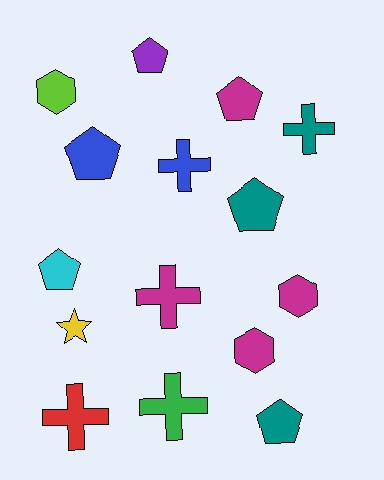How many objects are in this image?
There are 15 objects.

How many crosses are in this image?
There are 5 crosses.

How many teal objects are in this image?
There are 3 teal objects.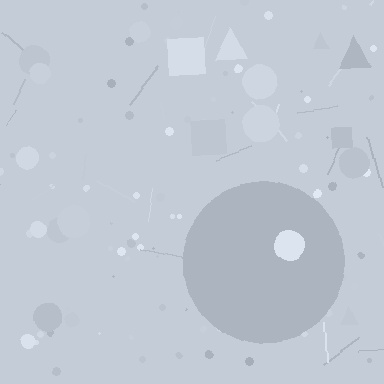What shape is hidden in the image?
A circle is hidden in the image.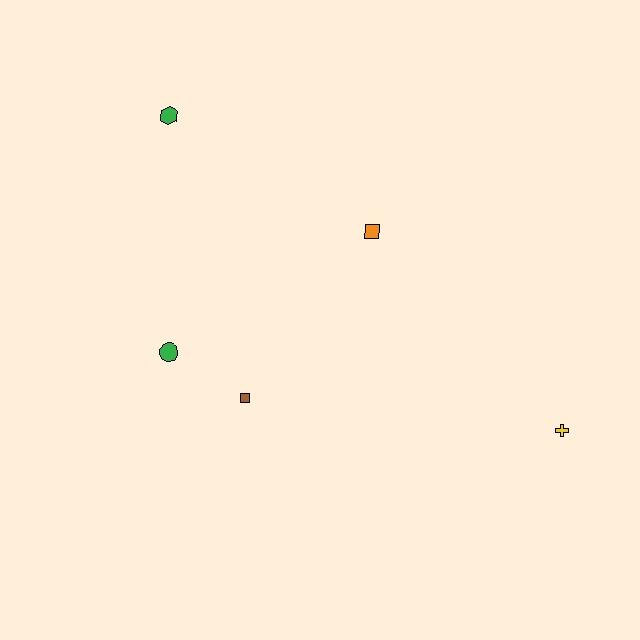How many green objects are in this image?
There are 2 green objects.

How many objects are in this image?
There are 5 objects.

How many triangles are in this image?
There are no triangles.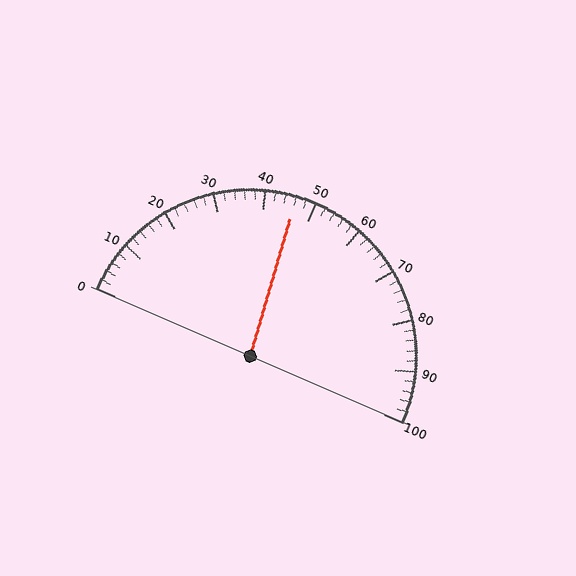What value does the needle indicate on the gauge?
The needle indicates approximately 46.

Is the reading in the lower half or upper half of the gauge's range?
The reading is in the lower half of the range (0 to 100).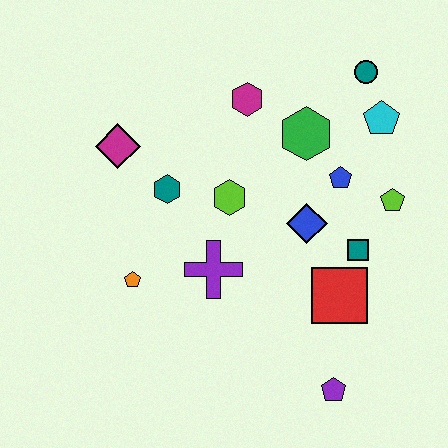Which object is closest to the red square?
The teal square is closest to the red square.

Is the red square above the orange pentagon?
No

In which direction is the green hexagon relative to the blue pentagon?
The green hexagon is above the blue pentagon.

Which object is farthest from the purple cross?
The teal circle is farthest from the purple cross.